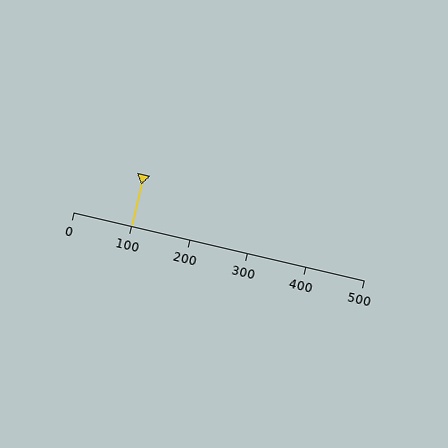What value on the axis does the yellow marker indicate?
The marker indicates approximately 100.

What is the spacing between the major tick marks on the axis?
The major ticks are spaced 100 apart.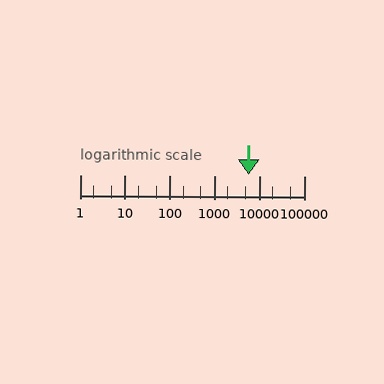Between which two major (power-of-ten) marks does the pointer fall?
The pointer is between 1000 and 10000.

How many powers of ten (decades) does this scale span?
The scale spans 5 decades, from 1 to 100000.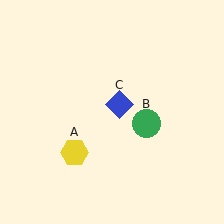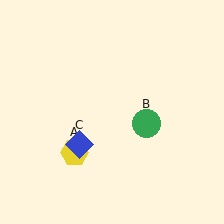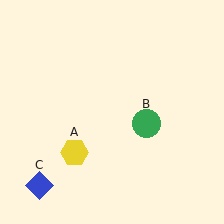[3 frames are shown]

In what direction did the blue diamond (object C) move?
The blue diamond (object C) moved down and to the left.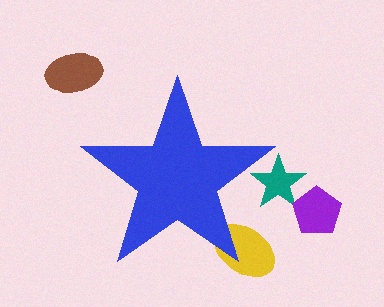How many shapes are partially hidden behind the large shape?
2 shapes are partially hidden.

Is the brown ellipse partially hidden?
No, the brown ellipse is fully visible.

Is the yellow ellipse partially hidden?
Yes, the yellow ellipse is partially hidden behind the blue star.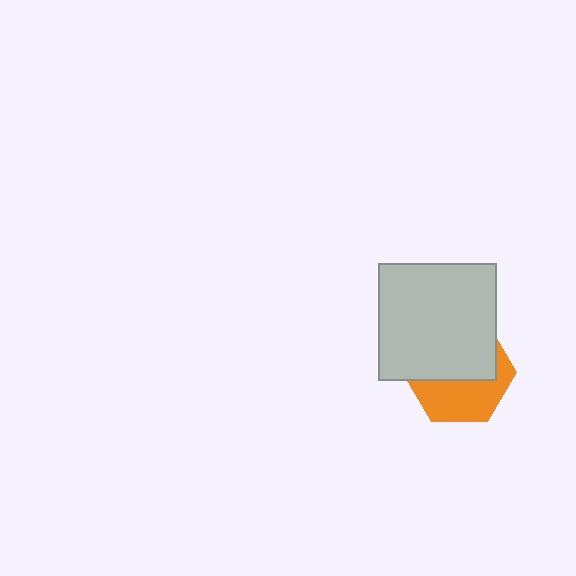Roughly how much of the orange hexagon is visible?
A small part of it is visible (roughly 43%).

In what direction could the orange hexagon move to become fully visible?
The orange hexagon could move down. That would shift it out from behind the light gray square entirely.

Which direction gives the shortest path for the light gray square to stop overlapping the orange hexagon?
Moving up gives the shortest separation.